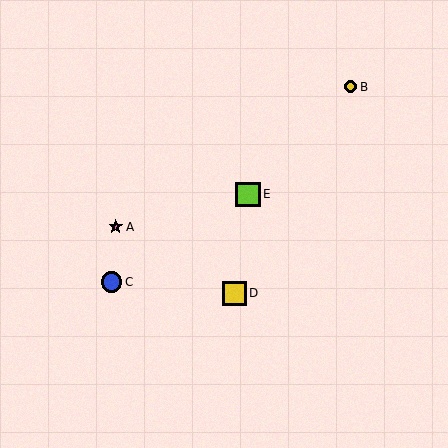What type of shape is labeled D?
Shape D is a yellow square.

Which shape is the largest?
The lime square (labeled E) is the largest.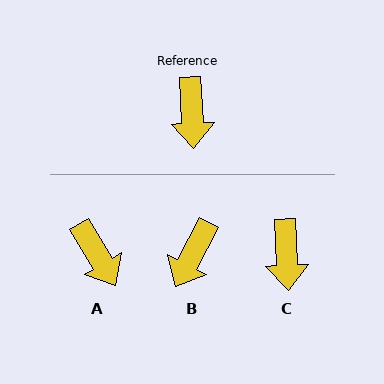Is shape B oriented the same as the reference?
No, it is off by about 31 degrees.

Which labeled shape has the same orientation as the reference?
C.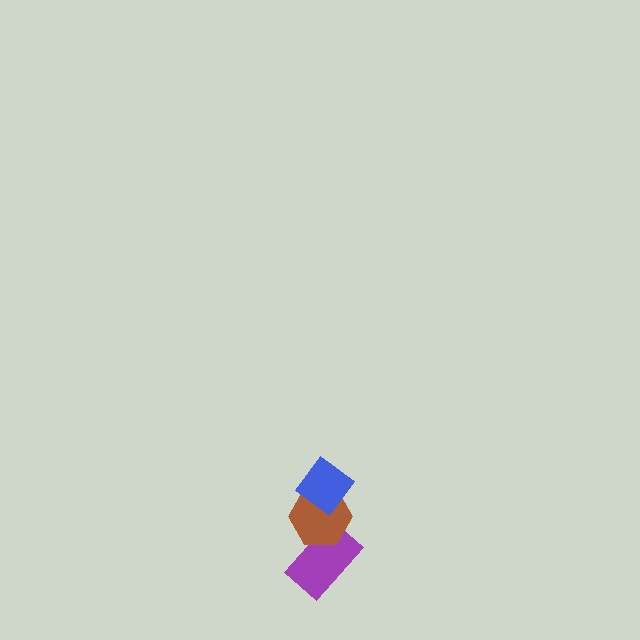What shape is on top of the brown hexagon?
The blue diamond is on top of the brown hexagon.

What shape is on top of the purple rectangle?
The brown hexagon is on top of the purple rectangle.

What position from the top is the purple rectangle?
The purple rectangle is 3rd from the top.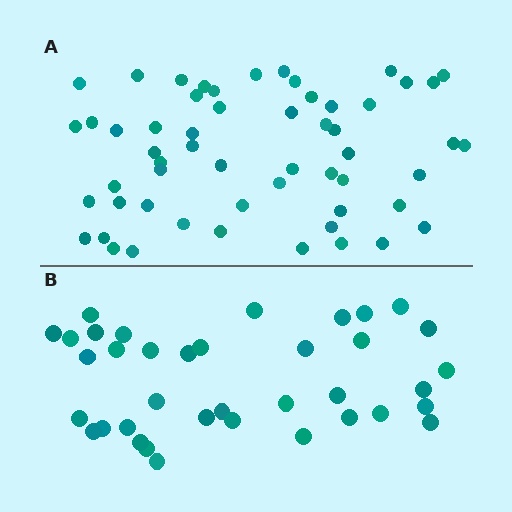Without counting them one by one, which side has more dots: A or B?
Region A (the top region) has more dots.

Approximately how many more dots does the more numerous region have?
Region A has approximately 20 more dots than region B.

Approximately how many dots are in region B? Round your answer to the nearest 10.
About 40 dots. (The exact count is 37, which rounds to 40.)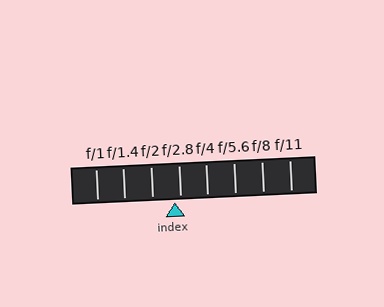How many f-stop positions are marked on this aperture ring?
There are 8 f-stop positions marked.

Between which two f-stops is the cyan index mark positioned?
The index mark is between f/2 and f/2.8.